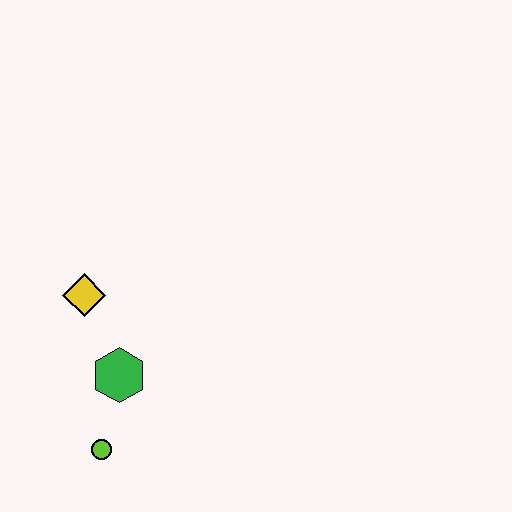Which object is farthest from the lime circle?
The yellow diamond is farthest from the lime circle.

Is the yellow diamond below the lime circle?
No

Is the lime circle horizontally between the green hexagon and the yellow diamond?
Yes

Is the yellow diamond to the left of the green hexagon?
Yes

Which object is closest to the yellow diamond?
The green hexagon is closest to the yellow diamond.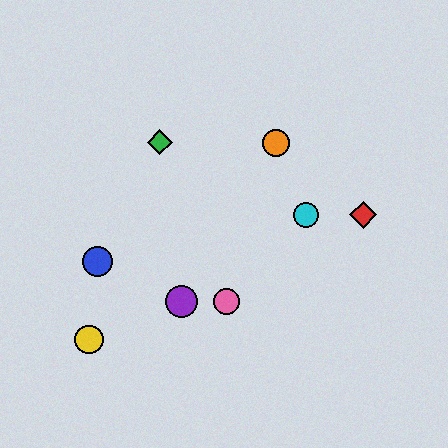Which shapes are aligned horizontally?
The purple circle, the pink circle are aligned horizontally.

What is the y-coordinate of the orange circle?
The orange circle is at y≈143.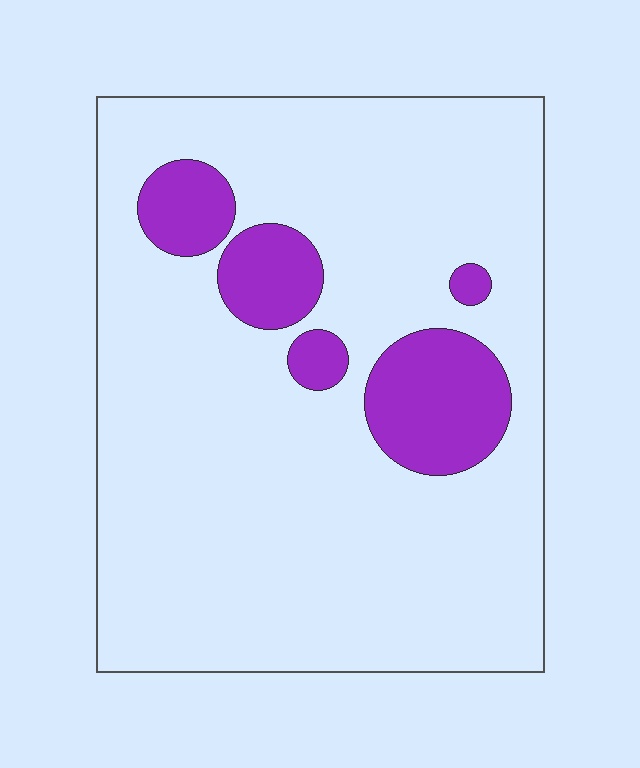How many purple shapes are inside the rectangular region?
5.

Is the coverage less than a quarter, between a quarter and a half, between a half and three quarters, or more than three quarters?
Less than a quarter.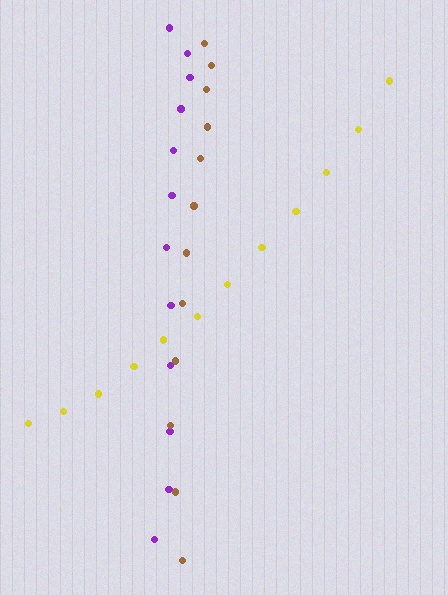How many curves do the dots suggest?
There are 3 distinct paths.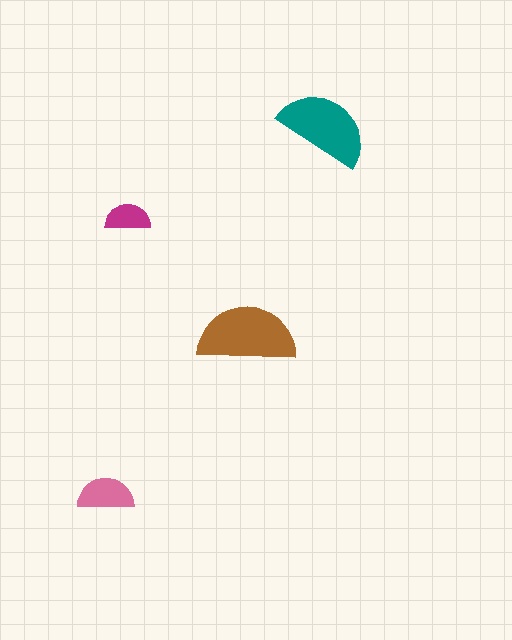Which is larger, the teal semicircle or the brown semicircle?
The brown one.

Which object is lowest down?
The pink semicircle is bottommost.